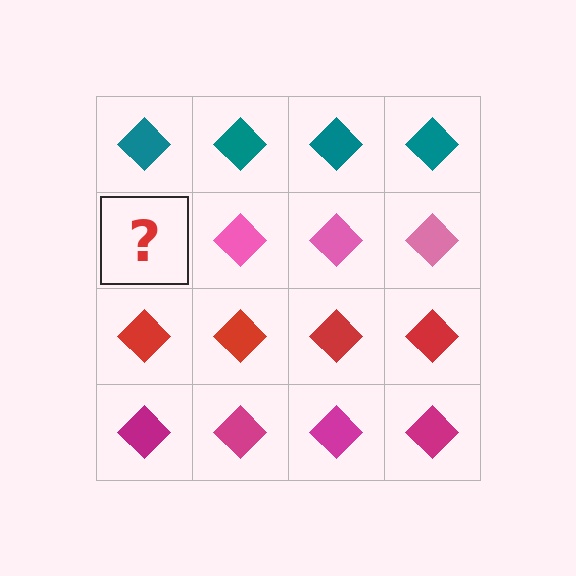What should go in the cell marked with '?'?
The missing cell should contain a pink diamond.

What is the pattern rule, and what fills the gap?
The rule is that each row has a consistent color. The gap should be filled with a pink diamond.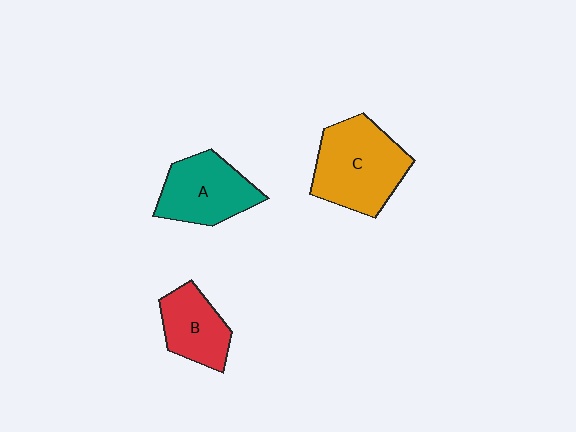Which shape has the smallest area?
Shape B (red).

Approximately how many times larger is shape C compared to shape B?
Approximately 1.7 times.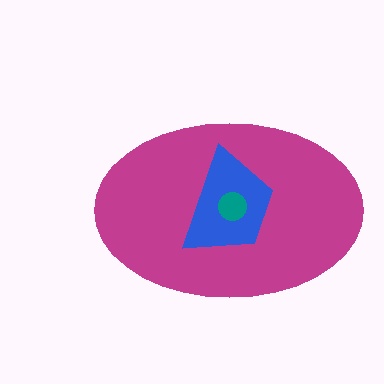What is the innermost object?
The teal circle.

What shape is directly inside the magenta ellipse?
The blue trapezoid.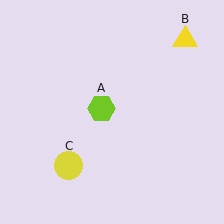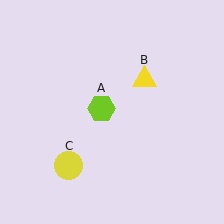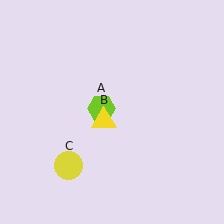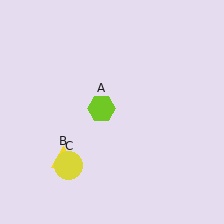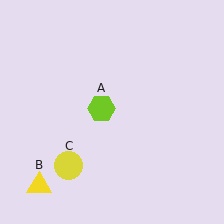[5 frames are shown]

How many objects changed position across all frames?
1 object changed position: yellow triangle (object B).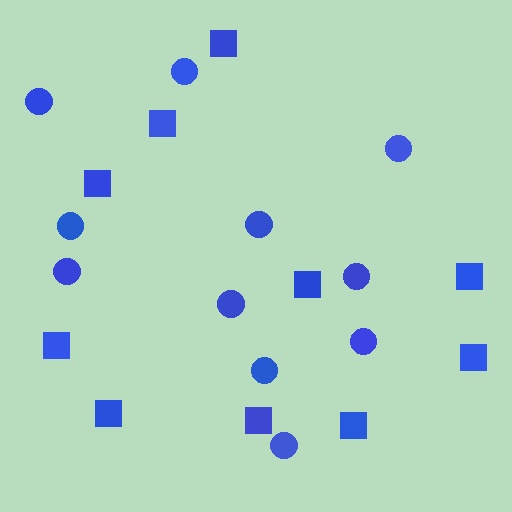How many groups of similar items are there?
There are 2 groups: one group of circles (11) and one group of squares (10).